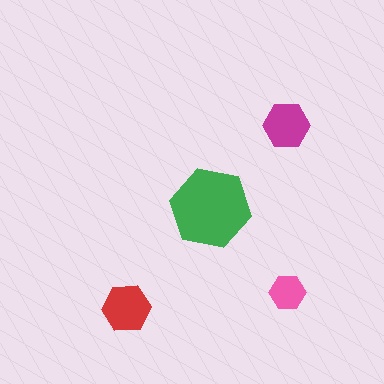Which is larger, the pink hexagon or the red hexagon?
The red one.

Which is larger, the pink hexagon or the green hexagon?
The green one.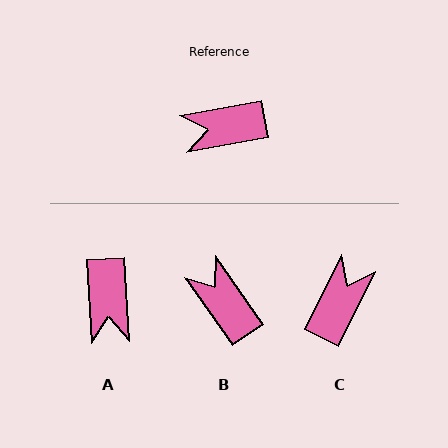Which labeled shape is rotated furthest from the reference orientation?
C, about 127 degrees away.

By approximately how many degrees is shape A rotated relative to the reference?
Approximately 83 degrees counter-clockwise.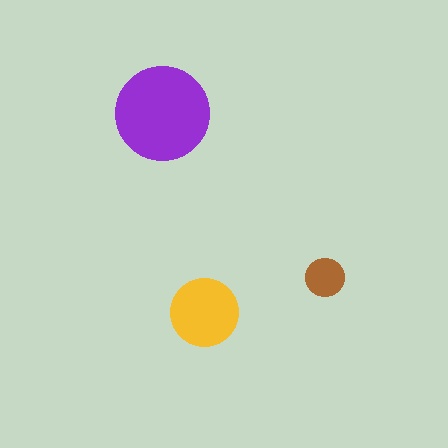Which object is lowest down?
The yellow circle is bottommost.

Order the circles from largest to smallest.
the purple one, the yellow one, the brown one.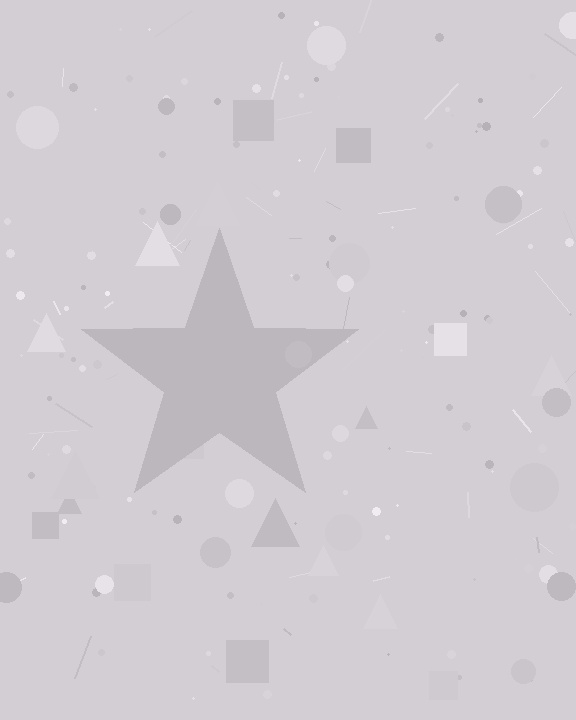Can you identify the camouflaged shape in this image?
The camouflaged shape is a star.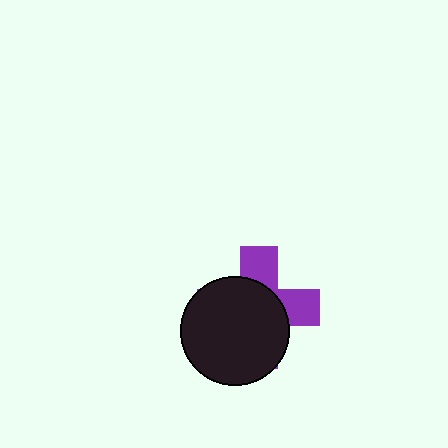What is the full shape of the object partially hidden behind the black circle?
The partially hidden object is a purple cross.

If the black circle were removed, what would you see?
You would see the complete purple cross.